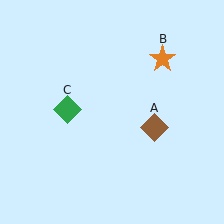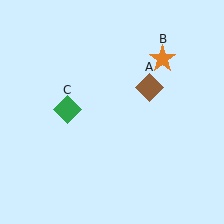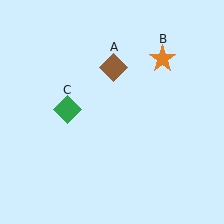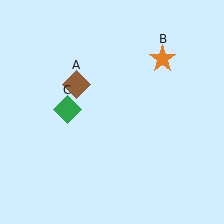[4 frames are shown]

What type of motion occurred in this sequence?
The brown diamond (object A) rotated counterclockwise around the center of the scene.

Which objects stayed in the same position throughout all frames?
Orange star (object B) and green diamond (object C) remained stationary.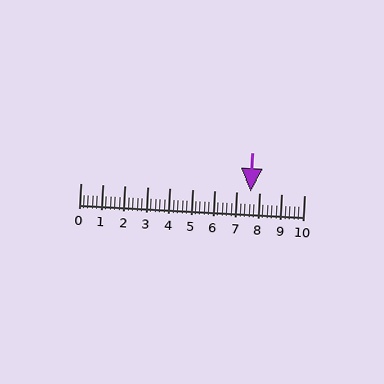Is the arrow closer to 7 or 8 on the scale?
The arrow is closer to 8.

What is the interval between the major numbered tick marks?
The major tick marks are spaced 1 units apart.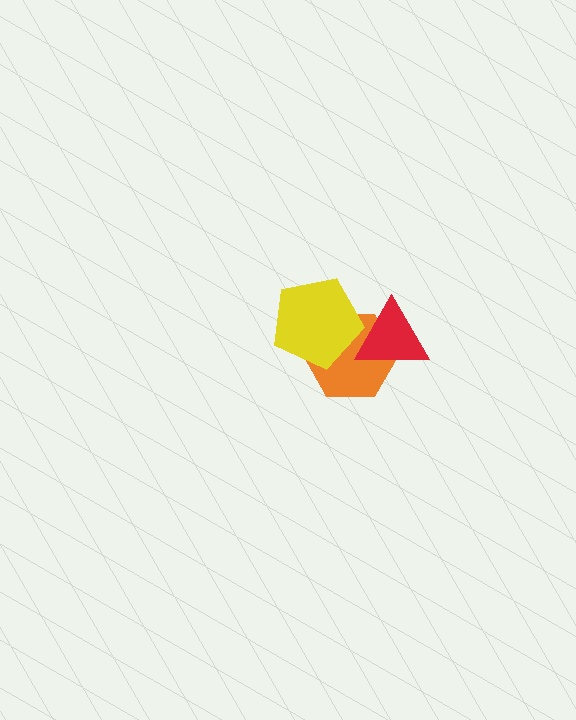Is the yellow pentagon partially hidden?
No, no other shape covers it.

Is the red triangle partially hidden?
Yes, it is partially covered by another shape.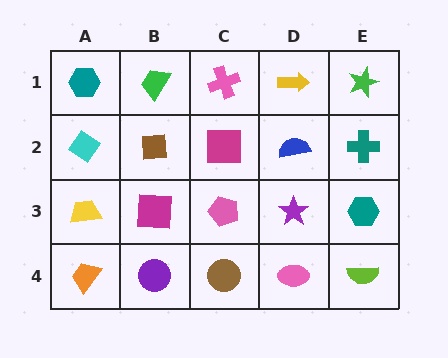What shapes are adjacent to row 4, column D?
A purple star (row 3, column D), a brown circle (row 4, column C), a lime semicircle (row 4, column E).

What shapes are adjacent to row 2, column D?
A yellow arrow (row 1, column D), a purple star (row 3, column D), a magenta square (row 2, column C), a teal cross (row 2, column E).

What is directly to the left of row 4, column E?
A pink ellipse.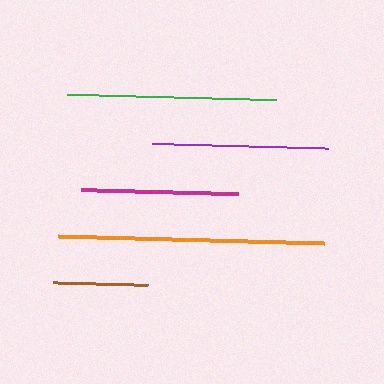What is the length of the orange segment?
The orange segment is approximately 266 pixels long.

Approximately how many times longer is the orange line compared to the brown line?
The orange line is approximately 2.8 times the length of the brown line.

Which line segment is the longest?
The orange line is the longest at approximately 266 pixels.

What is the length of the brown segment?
The brown segment is approximately 95 pixels long.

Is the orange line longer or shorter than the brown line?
The orange line is longer than the brown line.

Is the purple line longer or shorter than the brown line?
The purple line is longer than the brown line.